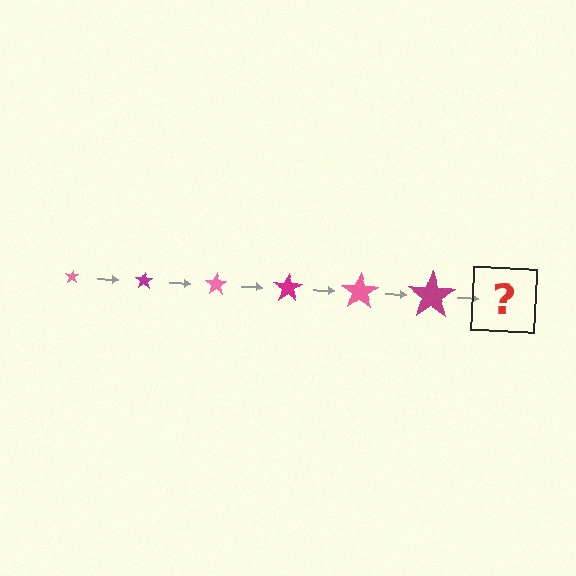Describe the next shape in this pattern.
It should be a pink star, larger than the previous one.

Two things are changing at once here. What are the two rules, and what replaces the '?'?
The two rules are that the star grows larger each step and the color cycles through pink and magenta. The '?' should be a pink star, larger than the previous one.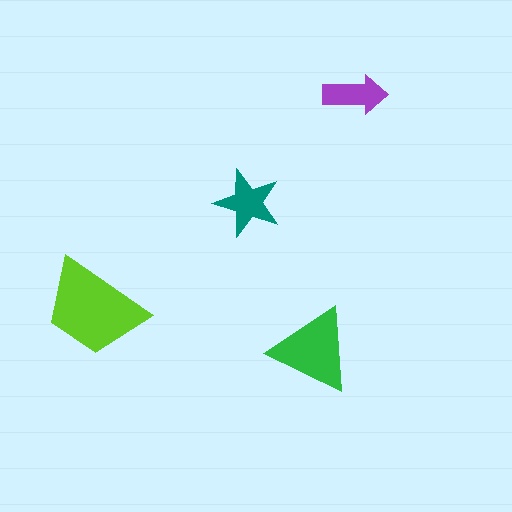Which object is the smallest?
The purple arrow.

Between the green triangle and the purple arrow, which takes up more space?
The green triangle.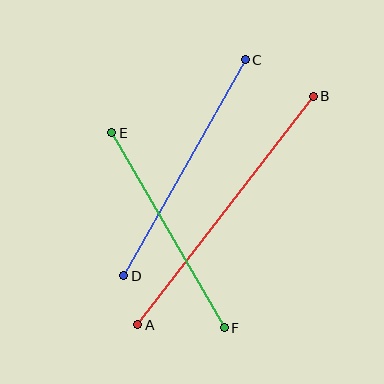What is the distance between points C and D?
The distance is approximately 248 pixels.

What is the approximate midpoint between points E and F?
The midpoint is at approximately (168, 230) pixels.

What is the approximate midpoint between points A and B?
The midpoint is at approximately (226, 210) pixels.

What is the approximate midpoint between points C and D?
The midpoint is at approximately (184, 168) pixels.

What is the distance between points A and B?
The distance is approximately 288 pixels.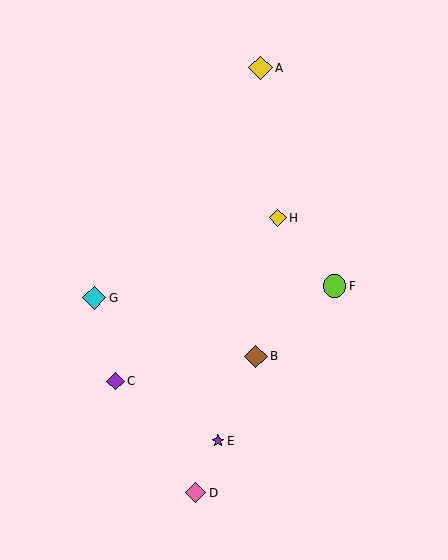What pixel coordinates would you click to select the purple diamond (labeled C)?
Click at (115, 381) to select the purple diamond C.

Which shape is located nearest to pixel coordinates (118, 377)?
The purple diamond (labeled C) at (115, 381) is nearest to that location.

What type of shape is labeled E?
Shape E is a purple star.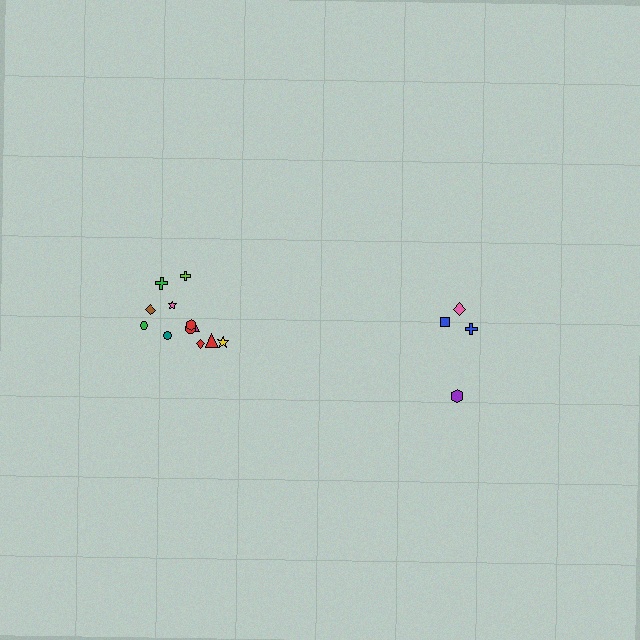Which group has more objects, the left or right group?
The left group.